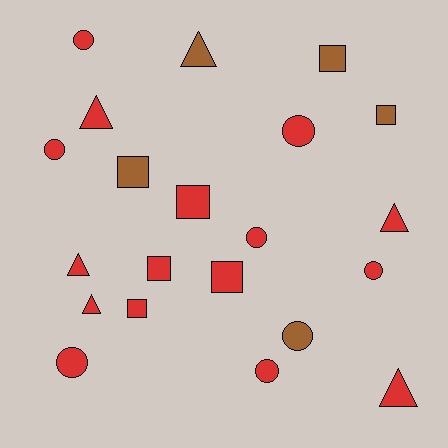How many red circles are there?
There are 7 red circles.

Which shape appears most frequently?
Circle, with 8 objects.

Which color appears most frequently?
Red, with 16 objects.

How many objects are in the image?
There are 21 objects.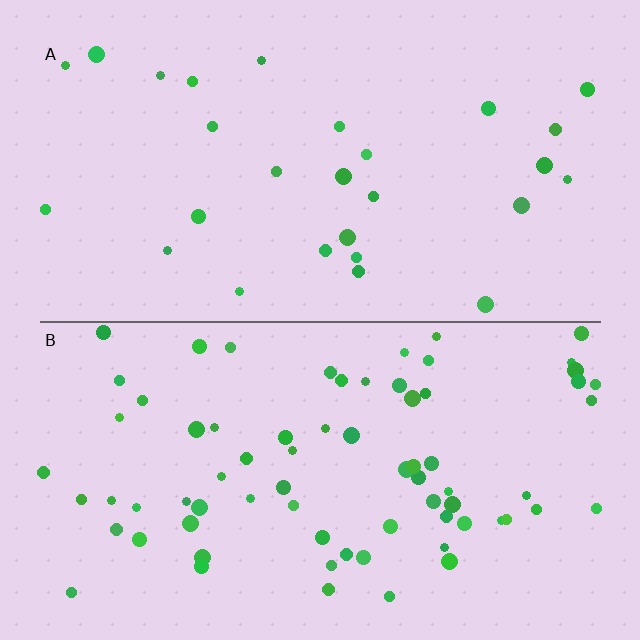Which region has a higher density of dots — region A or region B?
B (the bottom).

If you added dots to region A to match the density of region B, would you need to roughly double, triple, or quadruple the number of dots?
Approximately triple.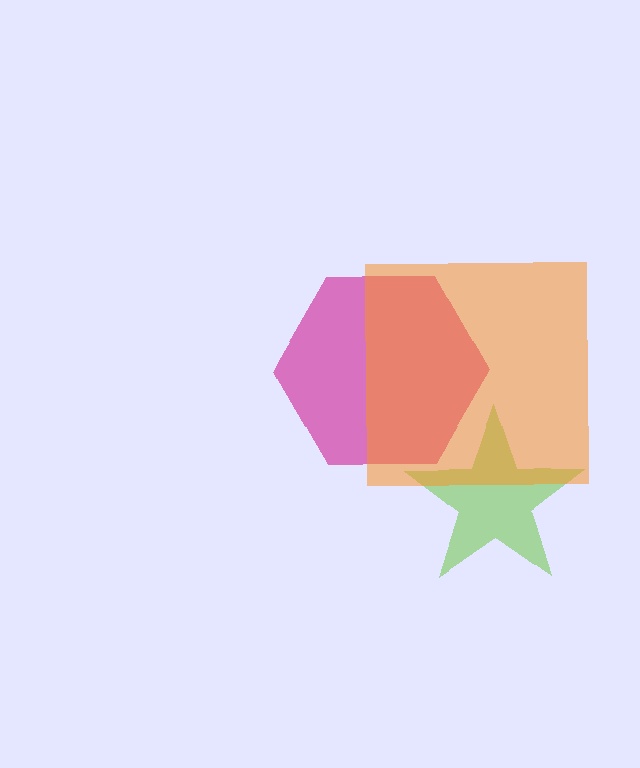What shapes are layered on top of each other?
The layered shapes are: a magenta hexagon, a lime star, an orange square.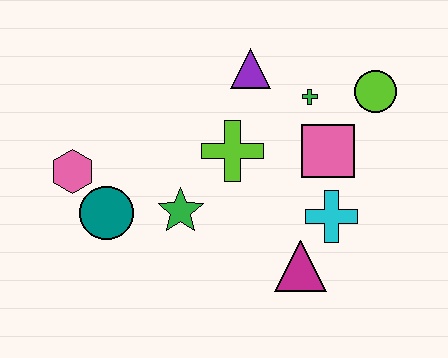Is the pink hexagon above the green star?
Yes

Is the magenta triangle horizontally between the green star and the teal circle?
No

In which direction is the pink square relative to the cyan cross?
The pink square is above the cyan cross.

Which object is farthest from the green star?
The lime circle is farthest from the green star.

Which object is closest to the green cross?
The pink square is closest to the green cross.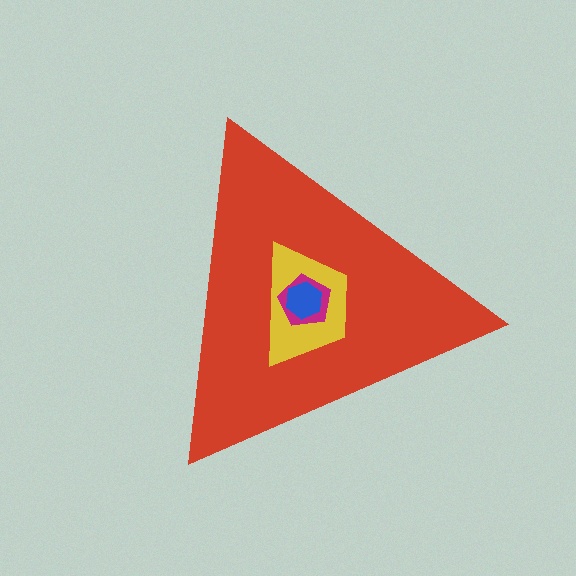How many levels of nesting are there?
4.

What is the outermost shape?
The red triangle.